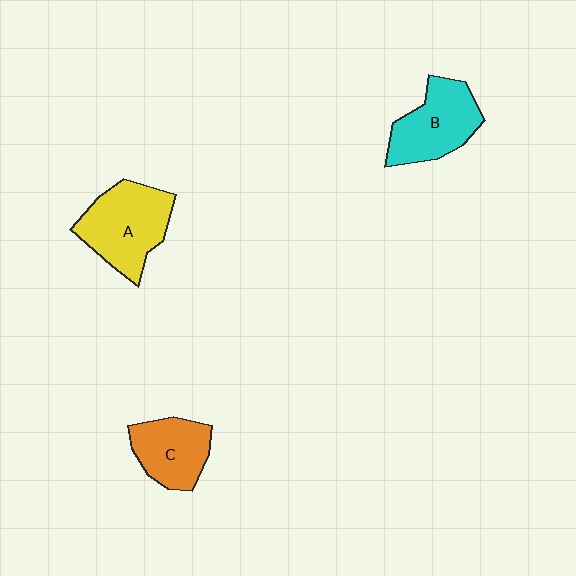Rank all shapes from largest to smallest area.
From largest to smallest: A (yellow), B (cyan), C (orange).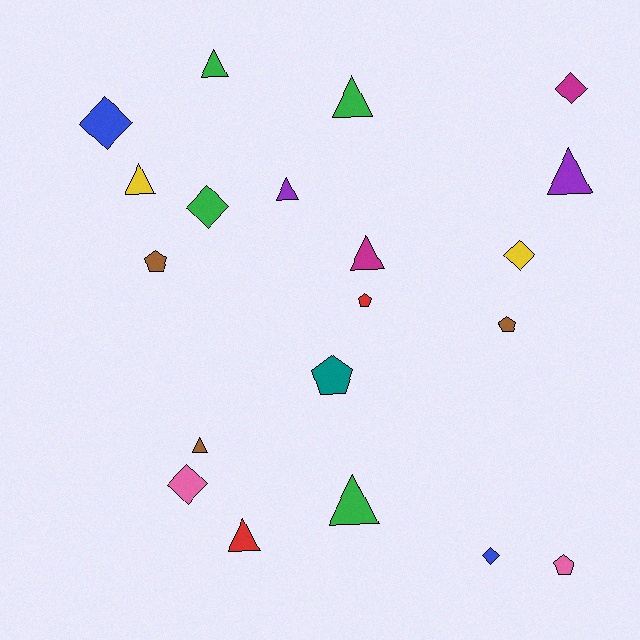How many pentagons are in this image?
There are 5 pentagons.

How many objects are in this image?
There are 20 objects.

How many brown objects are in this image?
There are 3 brown objects.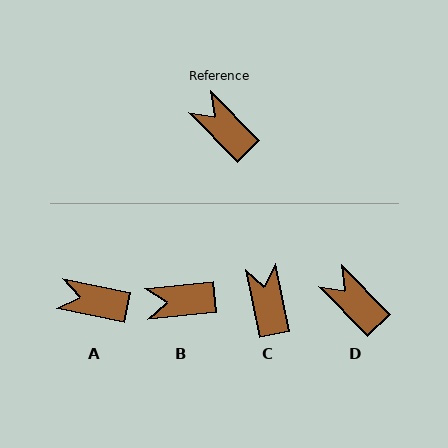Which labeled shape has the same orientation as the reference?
D.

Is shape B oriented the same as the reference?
No, it is off by about 52 degrees.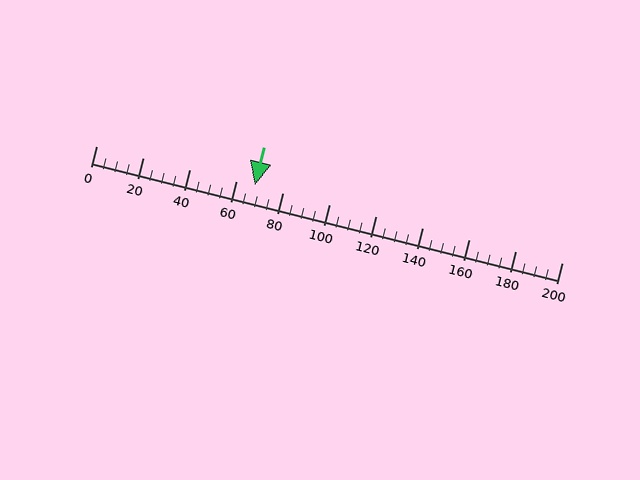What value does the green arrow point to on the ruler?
The green arrow points to approximately 68.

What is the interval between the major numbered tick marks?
The major tick marks are spaced 20 units apart.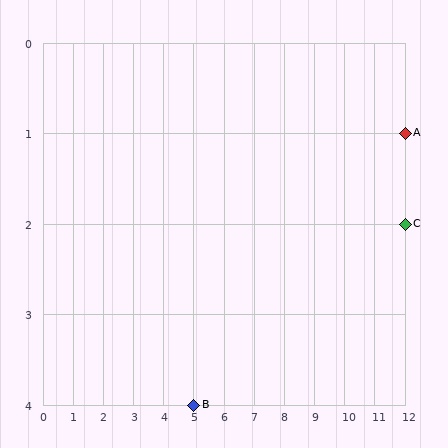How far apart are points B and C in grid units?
Points B and C are 7 columns and 2 rows apart (about 7.3 grid units diagonally).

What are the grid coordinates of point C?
Point C is at grid coordinates (12, 2).